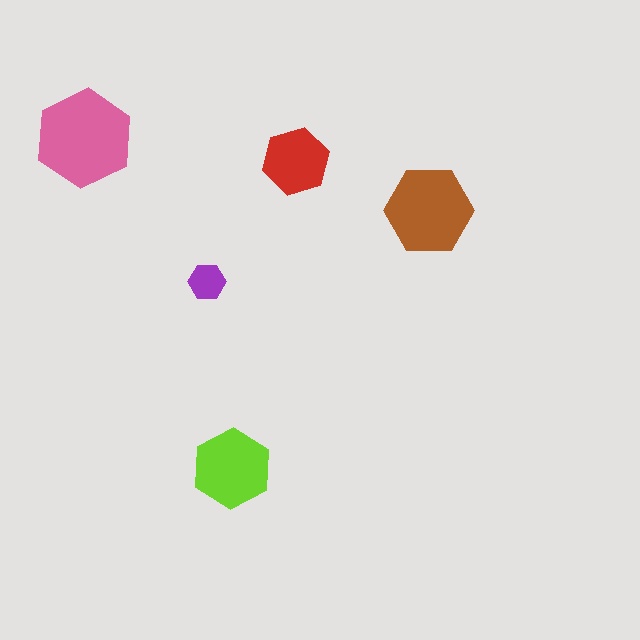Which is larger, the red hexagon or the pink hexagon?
The pink one.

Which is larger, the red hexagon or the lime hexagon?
The lime one.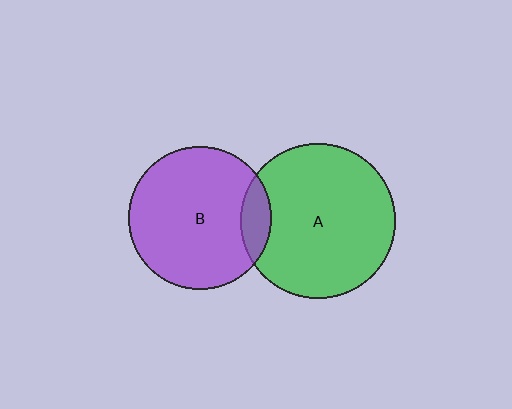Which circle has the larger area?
Circle A (green).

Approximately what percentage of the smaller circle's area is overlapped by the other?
Approximately 10%.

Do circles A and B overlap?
Yes.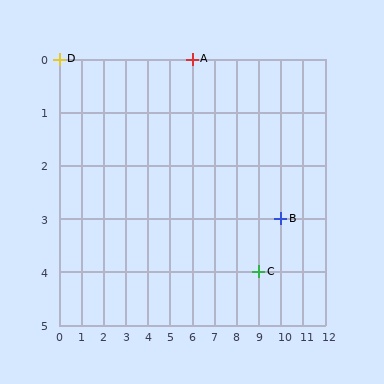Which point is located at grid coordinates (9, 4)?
Point C is at (9, 4).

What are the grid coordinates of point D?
Point D is at grid coordinates (0, 0).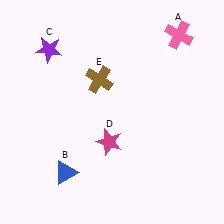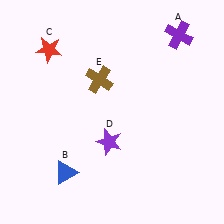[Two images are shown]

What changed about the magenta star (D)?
In Image 1, D is magenta. In Image 2, it changed to purple.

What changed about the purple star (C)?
In Image 1, C is purple. In Image 2, it changed to red.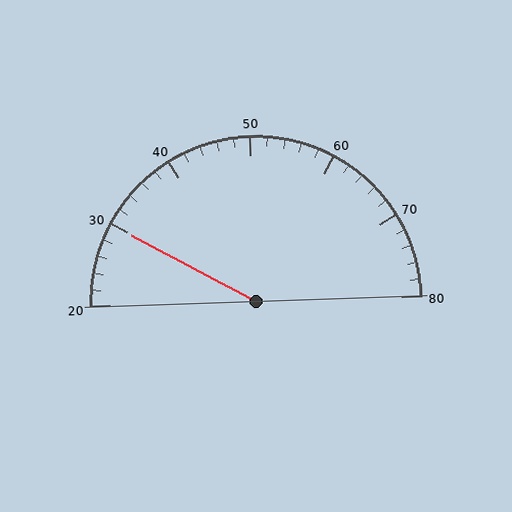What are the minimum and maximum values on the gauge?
The gauge ranges from 20 to 80.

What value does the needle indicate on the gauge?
The needle indicates approximately 30.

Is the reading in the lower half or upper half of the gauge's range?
The reading is in the lower half of the range (20 to 80).